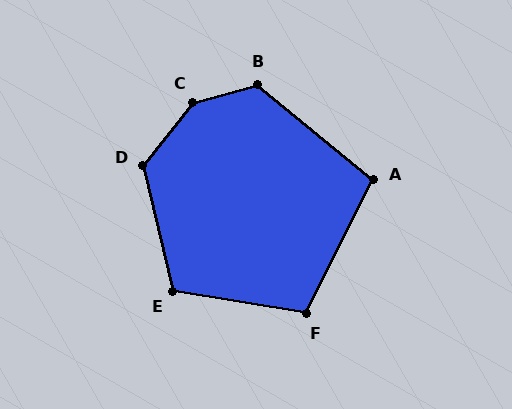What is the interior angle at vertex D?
Approximately 128 degrees (obtuse).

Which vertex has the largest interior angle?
C, at approximately 144 degrees.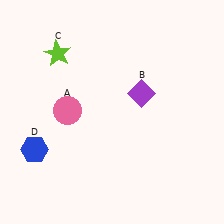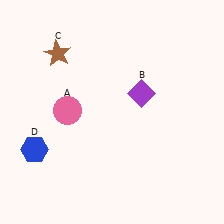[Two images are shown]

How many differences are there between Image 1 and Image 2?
There is 1 difference between the two images.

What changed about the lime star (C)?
In Image 1, C is lime. In Image 2, it changed to brown.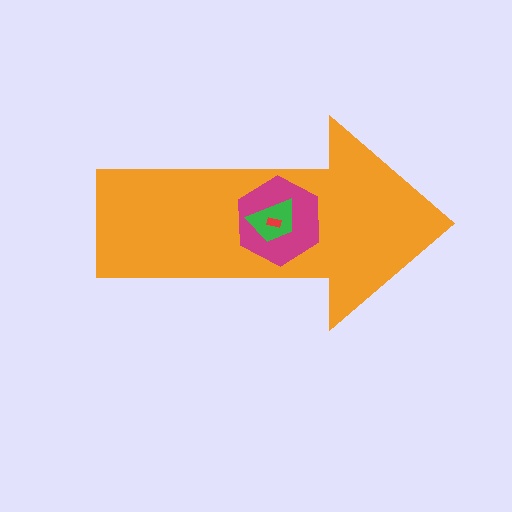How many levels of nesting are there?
4.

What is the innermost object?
The red rectangle.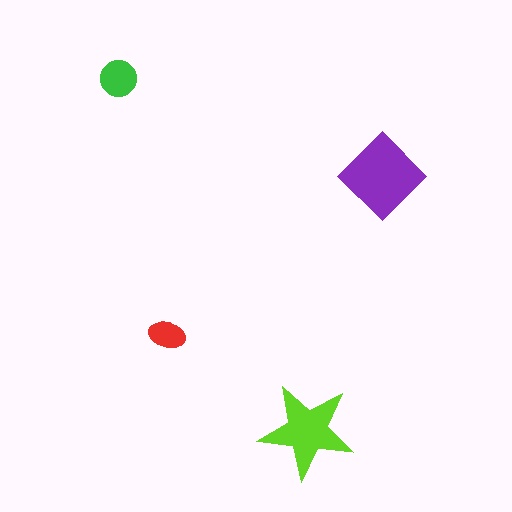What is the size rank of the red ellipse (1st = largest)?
4th.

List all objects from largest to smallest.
The purple diamond, the lime star, the green circle, the red ellipse.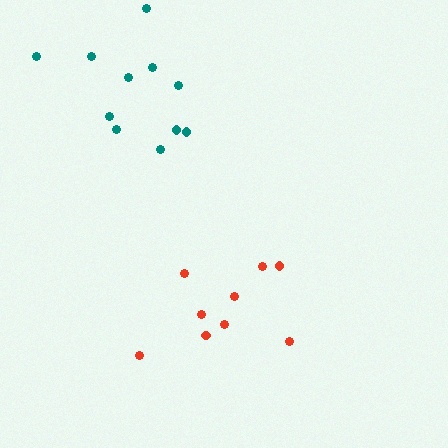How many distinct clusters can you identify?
There are 2 distinct clusters.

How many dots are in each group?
Group 1: 11 dots, Group 2: 9 dots (20 total).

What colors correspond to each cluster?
The clusters are colored: teal, red.